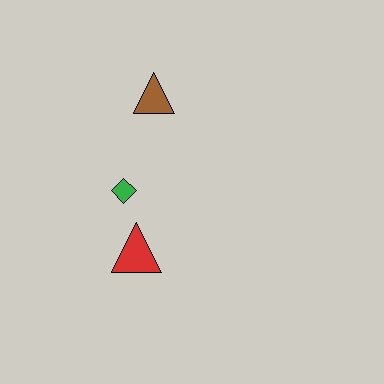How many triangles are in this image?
There are 2 triangles.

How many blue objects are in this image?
There are no blue objects.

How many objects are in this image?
There are 3 objects.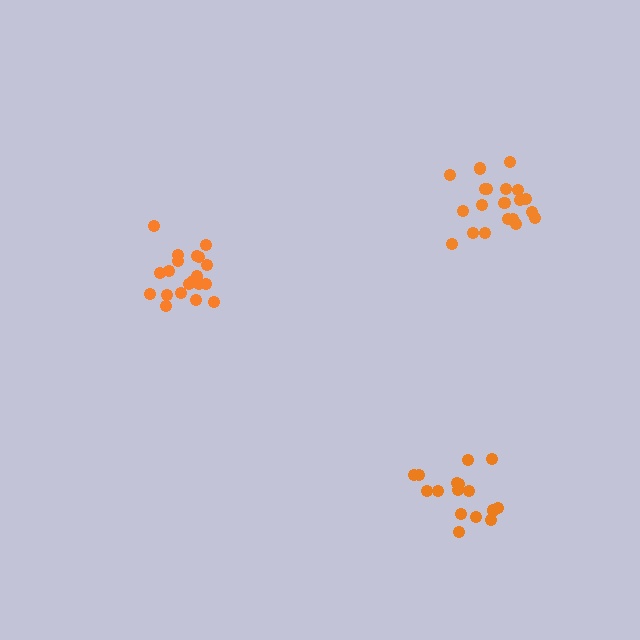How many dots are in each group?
Group 1: 16 dots, Group 2: 21 dots, Group 3: 20 dots (57 total).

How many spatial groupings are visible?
There are 3 spatial groupings.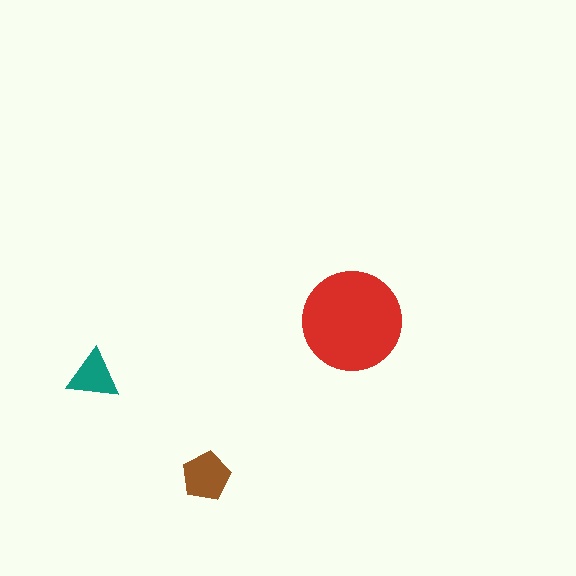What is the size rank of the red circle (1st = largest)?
1st.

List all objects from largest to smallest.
The red circle, the brown pentagon, the teal triangle.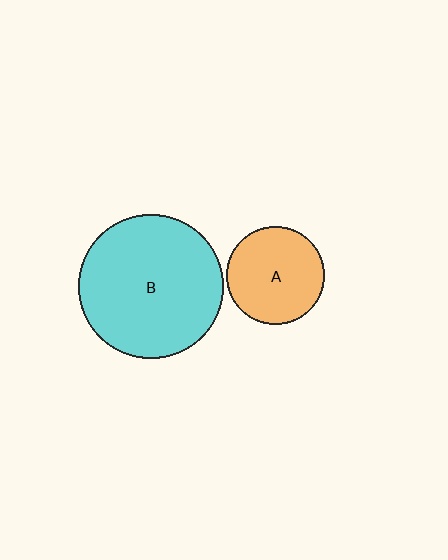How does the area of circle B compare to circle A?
Approximately 2.2 times.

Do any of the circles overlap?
No, none of the circles overlap.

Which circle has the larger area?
Circle B (cyan).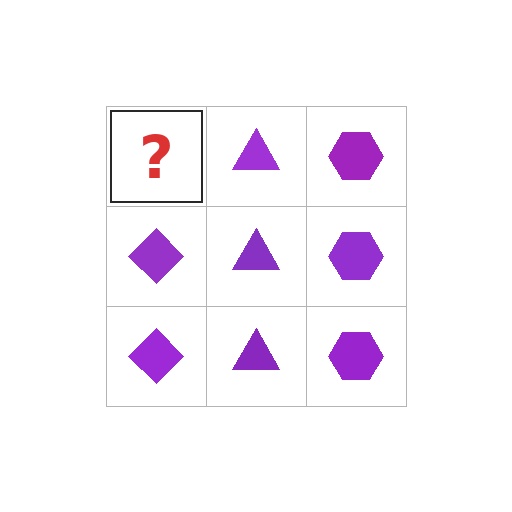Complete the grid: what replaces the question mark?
The question mark should be replaced with a purple diamond.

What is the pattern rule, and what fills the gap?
The rule is that each column has a consistent shape. The gap should be filled with a purple diamond.